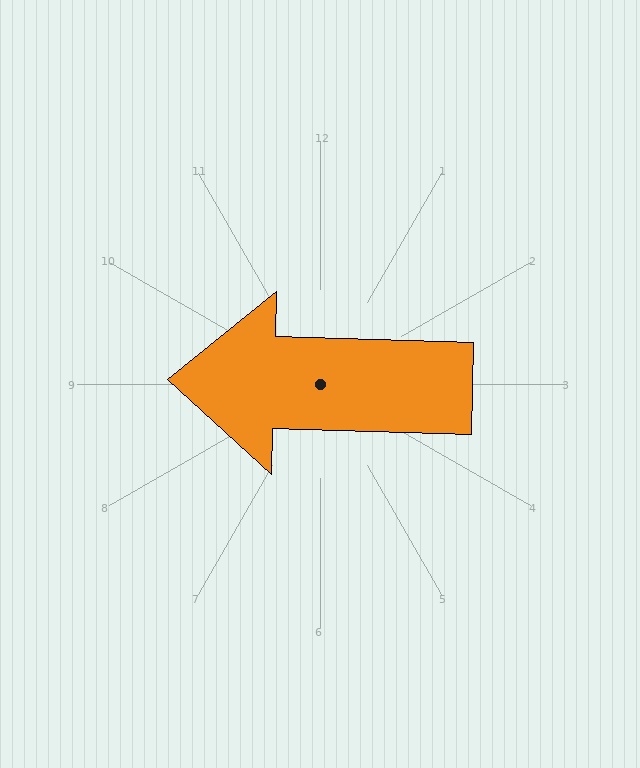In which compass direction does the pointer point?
West.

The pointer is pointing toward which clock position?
Roughly 9 o'clock.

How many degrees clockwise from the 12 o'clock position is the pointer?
Approximately 272 degrees.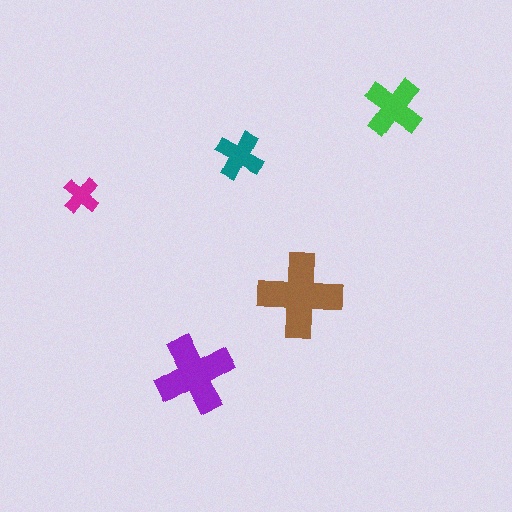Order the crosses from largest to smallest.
the brown one, the purple one, the green one, the teal one, the magenta one.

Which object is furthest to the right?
The green cross is rightmost.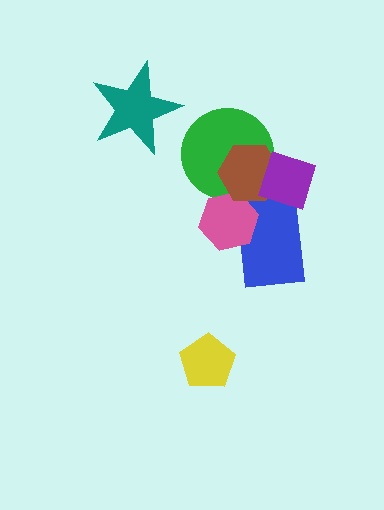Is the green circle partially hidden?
Yes, it is partially covered by another shape.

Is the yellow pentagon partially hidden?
No, no other shape covers it.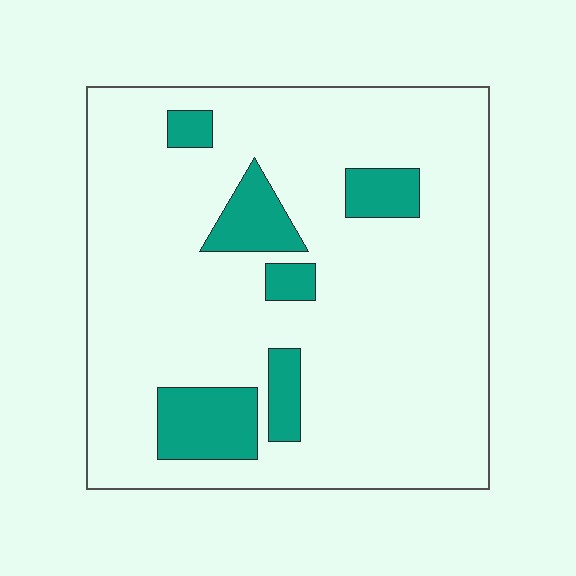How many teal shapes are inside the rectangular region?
6.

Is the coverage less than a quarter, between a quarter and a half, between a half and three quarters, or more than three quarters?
Less than a quarter.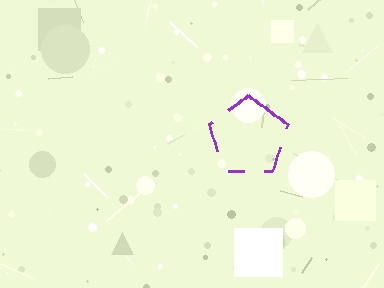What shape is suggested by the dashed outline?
The dashed outline suggests a pentagon.